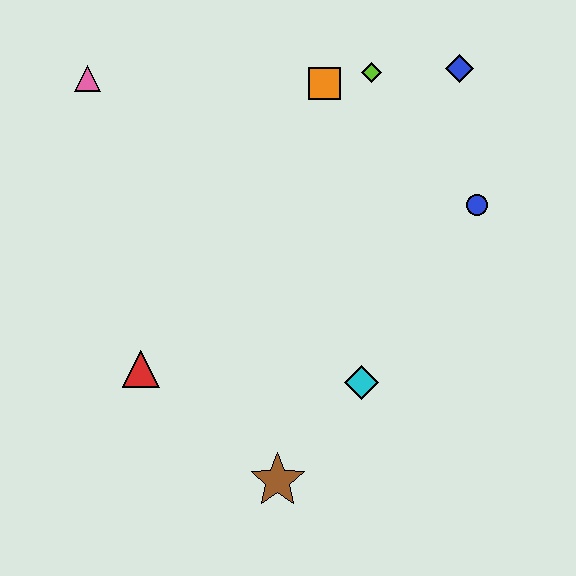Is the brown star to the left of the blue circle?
Yes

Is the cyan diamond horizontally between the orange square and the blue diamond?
Yes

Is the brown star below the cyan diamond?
Yes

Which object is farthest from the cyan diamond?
The pink triangle is farthest from the cyan diamond.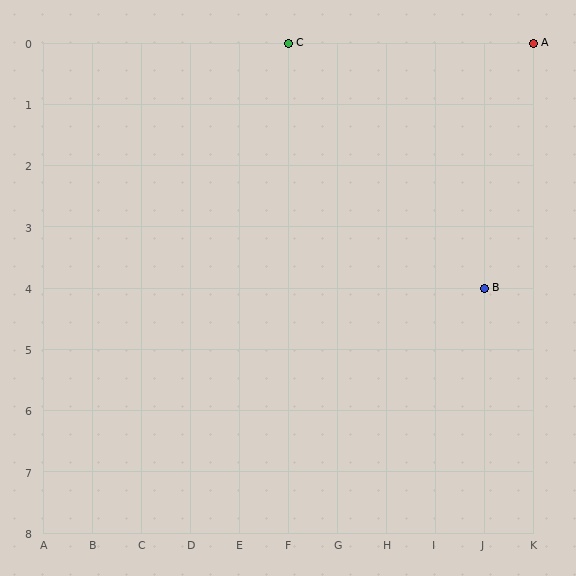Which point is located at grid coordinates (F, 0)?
Point C is at (F, 0).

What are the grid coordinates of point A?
Point A is at grid coordinates (K, 0).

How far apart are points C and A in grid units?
Points C and A are 5 columns apart.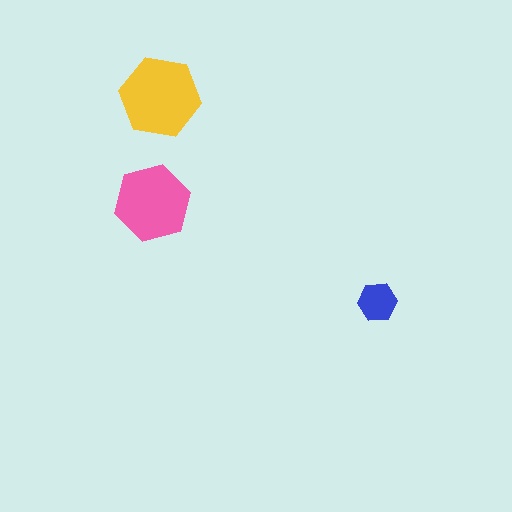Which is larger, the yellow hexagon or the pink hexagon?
The yellow one.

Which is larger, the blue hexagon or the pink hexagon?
The pink one.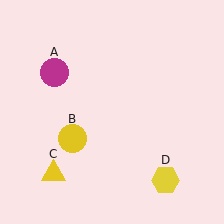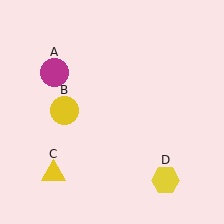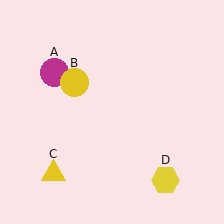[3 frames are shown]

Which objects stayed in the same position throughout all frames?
Magenta circle (object A) and yellow triangle (object C) and yellow hexagon (object D) remained stationary.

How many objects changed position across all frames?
1 object changed position: yellow circle (object B).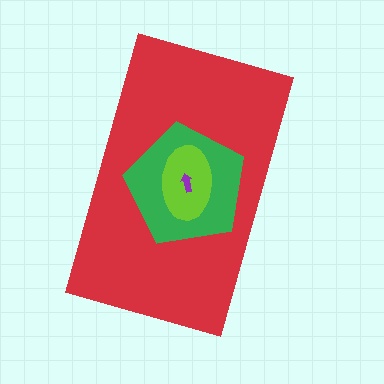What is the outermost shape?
The red rectangle.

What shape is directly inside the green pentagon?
The lime ellipse.